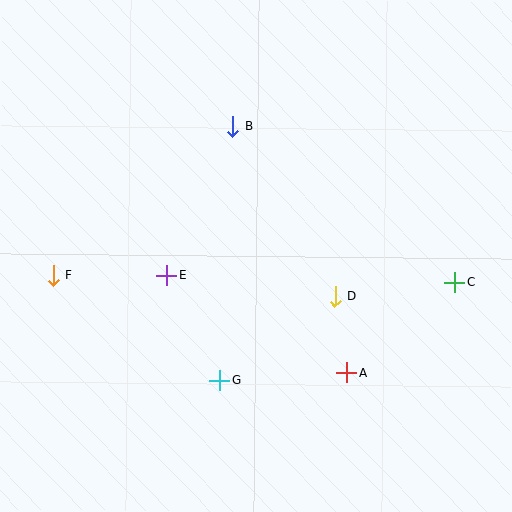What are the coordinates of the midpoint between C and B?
The midpoint between C and B is at (344, 204).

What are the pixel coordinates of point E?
Point E is at (166, 276).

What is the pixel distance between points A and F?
The distance between A and F is 310 pixels.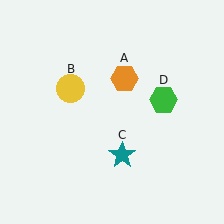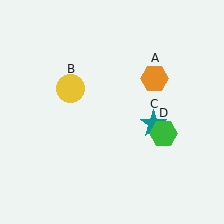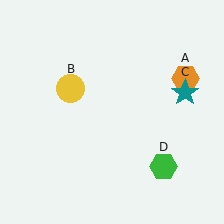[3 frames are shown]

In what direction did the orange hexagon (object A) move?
The orange hexagon (object A) moved right.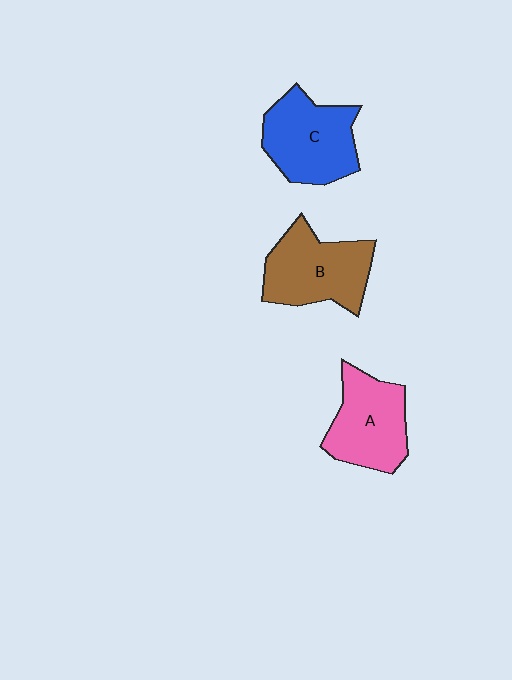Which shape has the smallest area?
Shape A (pink).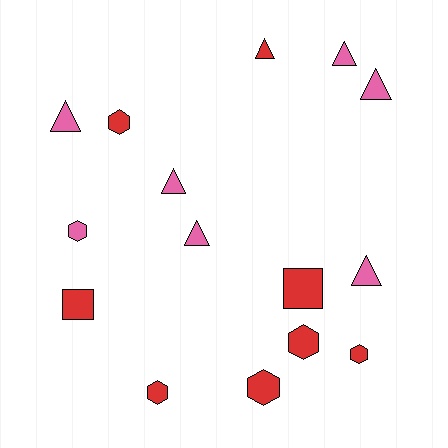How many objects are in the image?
There are 15 objects.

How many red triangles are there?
There is 1 red triangle.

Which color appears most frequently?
Red, with 8 objects.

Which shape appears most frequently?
Triangle, with 7 objects.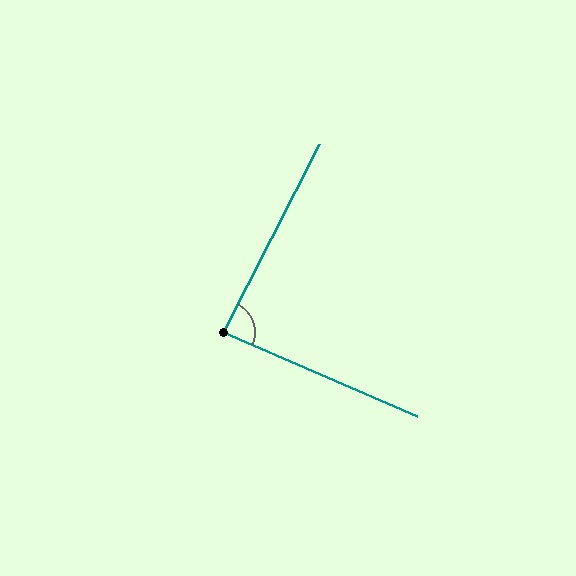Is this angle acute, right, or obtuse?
It is approximately a right angle.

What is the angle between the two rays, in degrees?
Approximately 86 degrees.